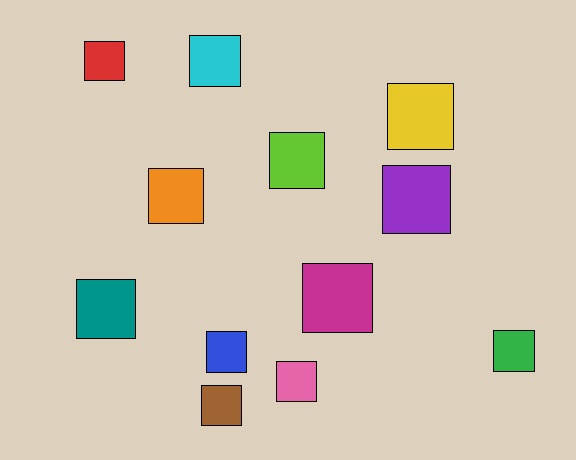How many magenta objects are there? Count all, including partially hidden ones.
There is 1 magenta object.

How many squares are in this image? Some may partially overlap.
There are 12 squares.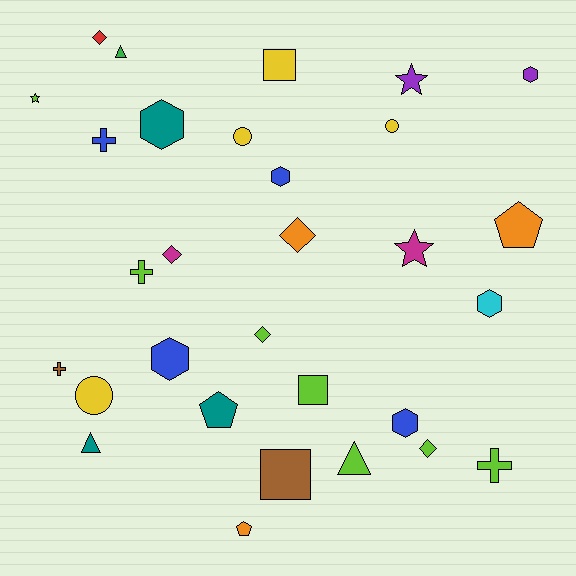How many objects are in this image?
There are 30 objects.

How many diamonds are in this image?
There are 5 diamonds.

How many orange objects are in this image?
There are 3 orange objects.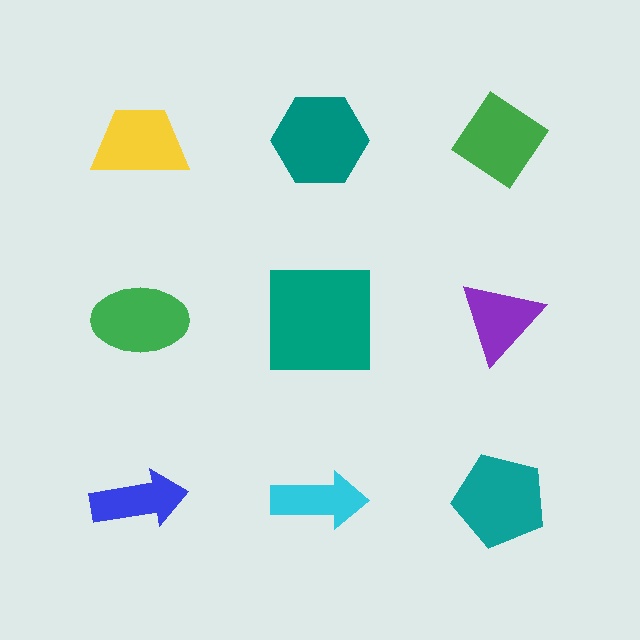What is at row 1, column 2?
A teal hexagon.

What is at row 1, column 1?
A yellow trapezoid.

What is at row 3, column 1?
A blue arrow.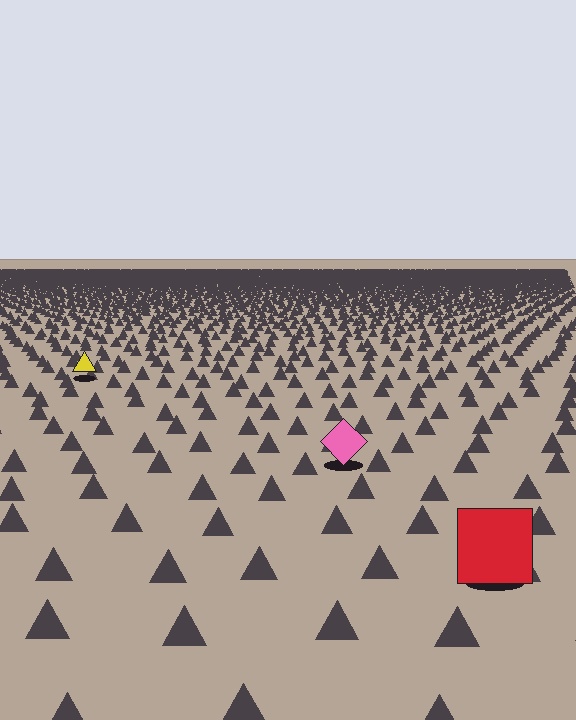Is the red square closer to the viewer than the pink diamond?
Yes. The red square is closer — you can tell from the texture gradient: the ground texture is coarser near it.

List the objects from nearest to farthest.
From nearest to farthest: the red square, the pink diamond, the yellow triangle.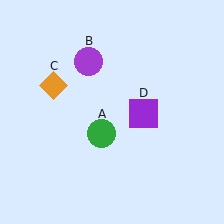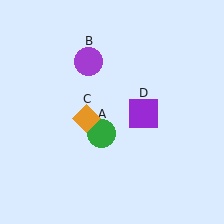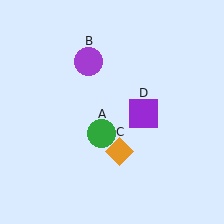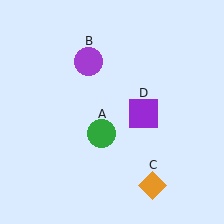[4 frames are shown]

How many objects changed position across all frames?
1 object changed position: orange diamond (object C).